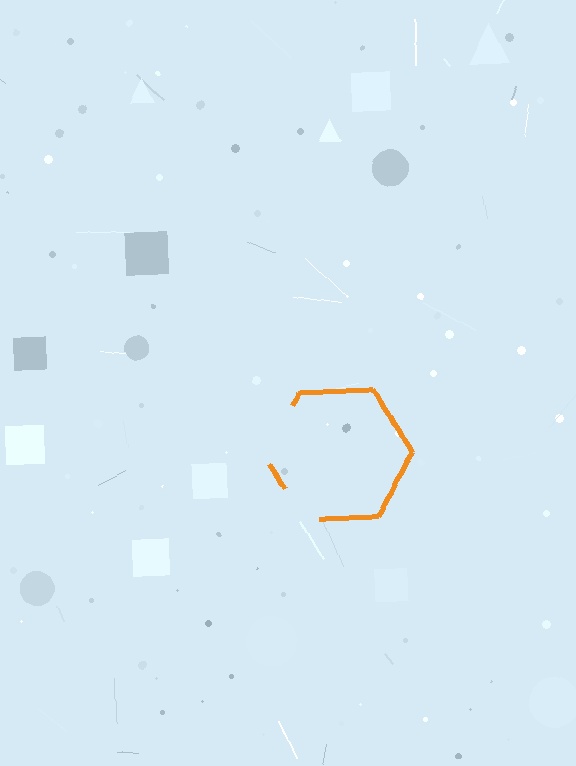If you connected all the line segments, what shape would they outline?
They would outline a hexagon.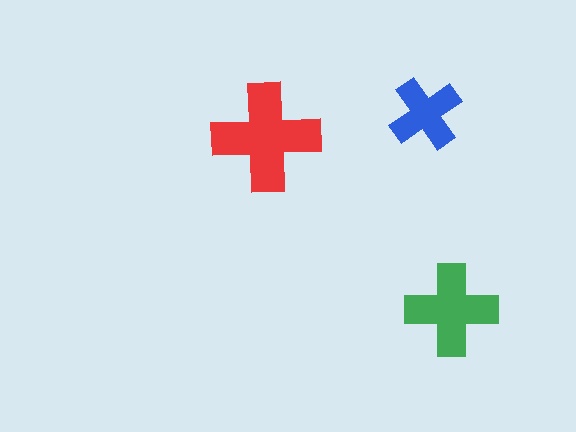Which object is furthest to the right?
The green cross is rightmost.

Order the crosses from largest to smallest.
the red one, the green one, the blue one.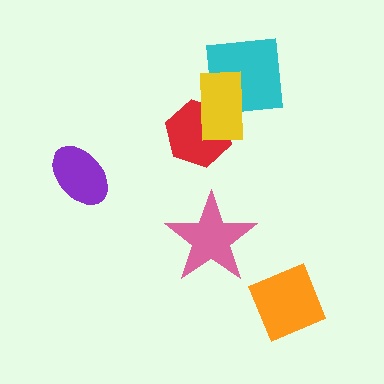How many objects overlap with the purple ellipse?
0 objects overlap with the purple ellipse.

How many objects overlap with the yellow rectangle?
2 objects overlap with the yellow rectangle.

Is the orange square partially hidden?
No, no other shape covers it.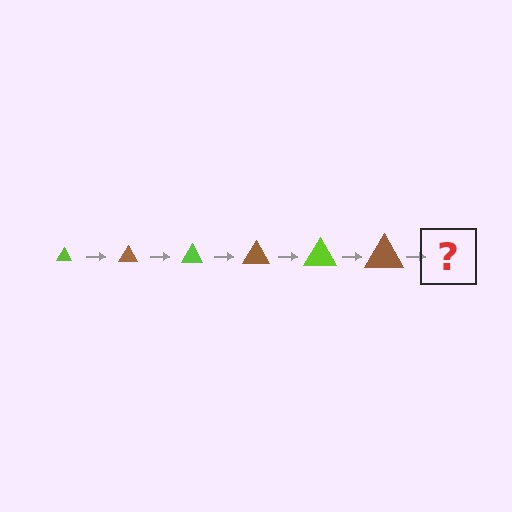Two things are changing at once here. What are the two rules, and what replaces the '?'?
The two rules are that the triangle grows larger each step and the color cycles through lime and brown. The '?' should be a lime triangle, larger than the previous one.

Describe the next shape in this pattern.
It should be a lime triangle, larger than the previous one.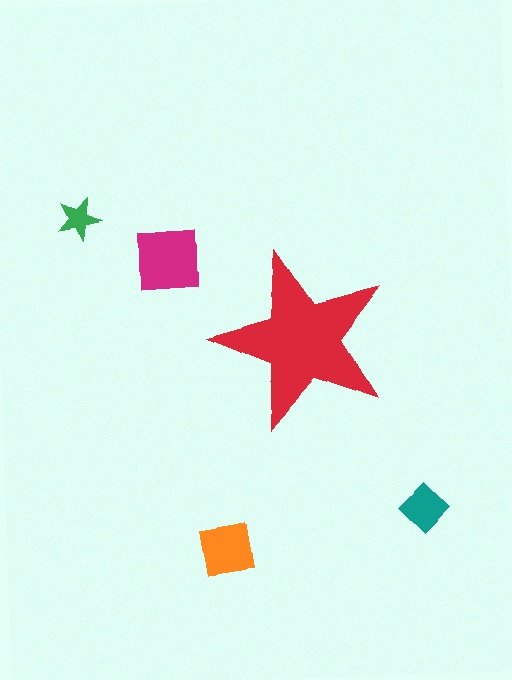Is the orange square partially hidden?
No, the orange square is fully visible.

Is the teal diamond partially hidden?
No, the teal diamond is fully visible.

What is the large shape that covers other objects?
A red star.